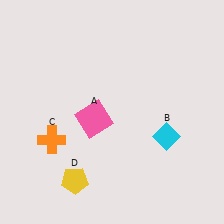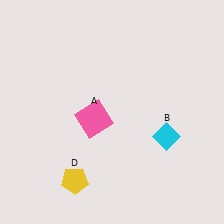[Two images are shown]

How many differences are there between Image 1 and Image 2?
There is 1 difference between the two images.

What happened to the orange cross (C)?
The orange cross (C) was removed in Image 2. It was in the bottom-left area of Image 1.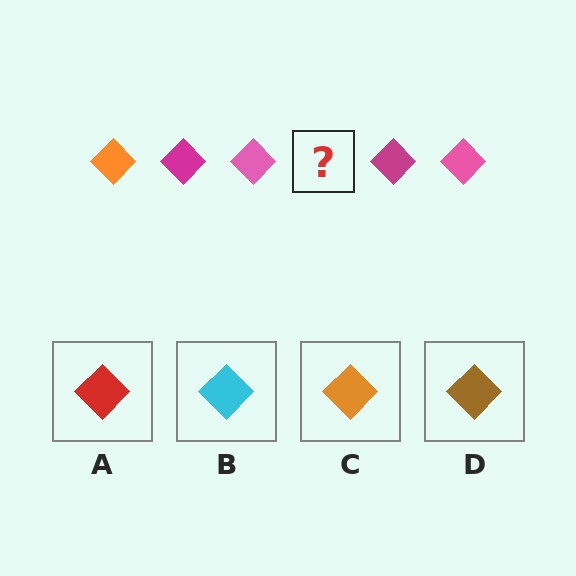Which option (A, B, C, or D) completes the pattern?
C.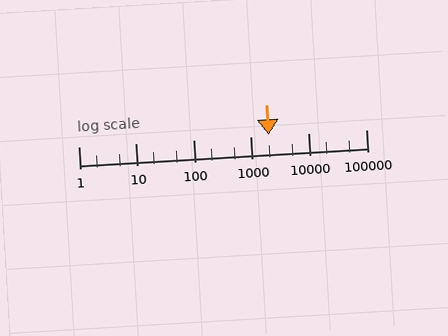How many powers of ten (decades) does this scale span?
The scale spans 5 decades, from 1 to 100000.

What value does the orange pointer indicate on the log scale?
The pointer indicates approximately 2000.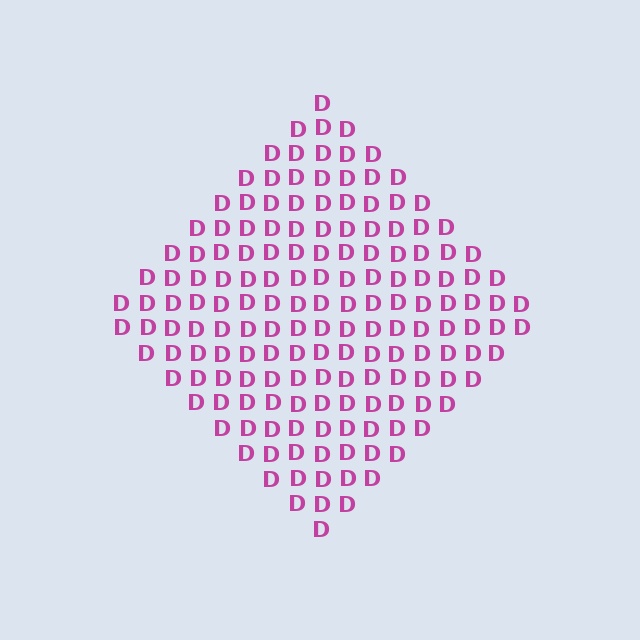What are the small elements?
The small elements are letter D's.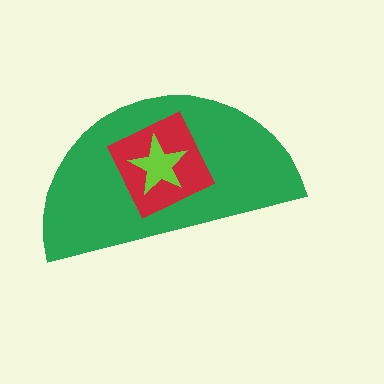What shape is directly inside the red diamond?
The lime star.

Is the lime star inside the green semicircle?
Yes.